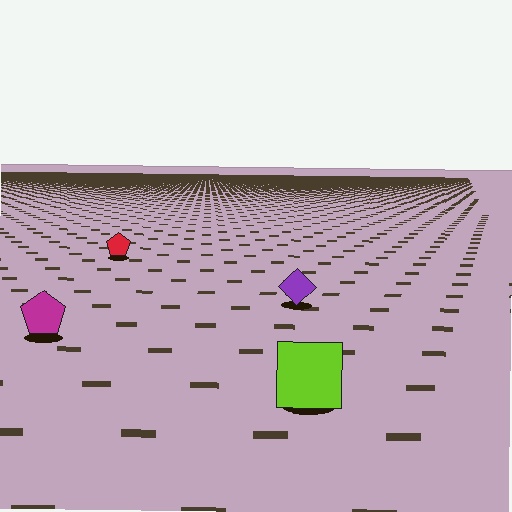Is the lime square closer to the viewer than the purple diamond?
Yes. The lime square is closer — you can tell from the texture gradient: the ground texture is coarser near it.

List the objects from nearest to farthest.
From nearest to farthest: the lime square, the magenta pentagon, the purple diamond, the red pentagon.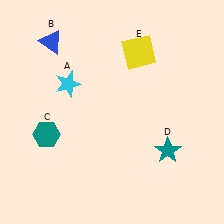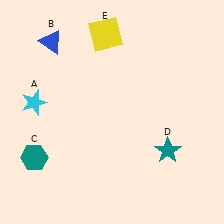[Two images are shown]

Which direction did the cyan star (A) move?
The cyan star (A) moved left.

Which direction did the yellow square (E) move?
The yellow square (E) moved left.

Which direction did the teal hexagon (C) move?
The teal hexagon (C) moved down.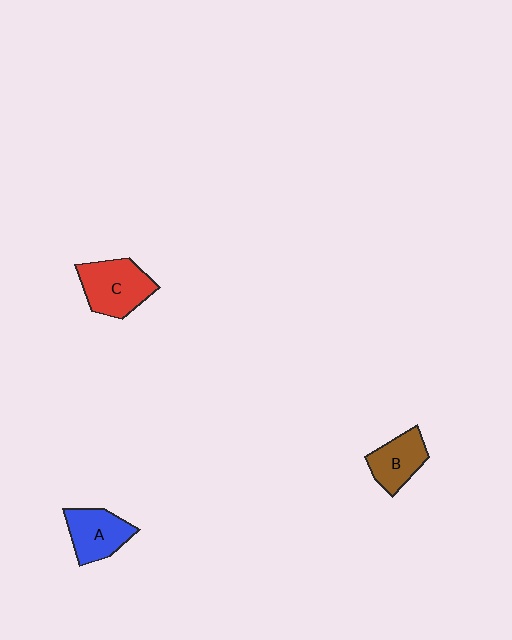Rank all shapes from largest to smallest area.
From largest to smallest: C (red), A (blue), B (brown).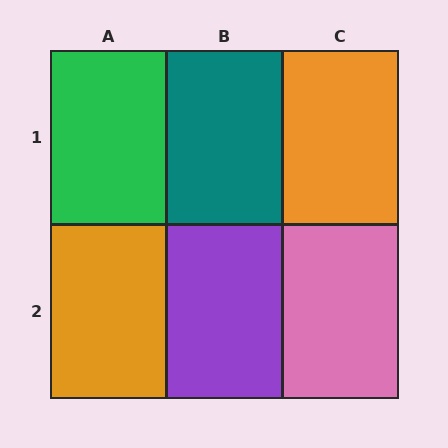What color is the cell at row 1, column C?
Orange.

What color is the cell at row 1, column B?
Teal.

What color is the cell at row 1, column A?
Green.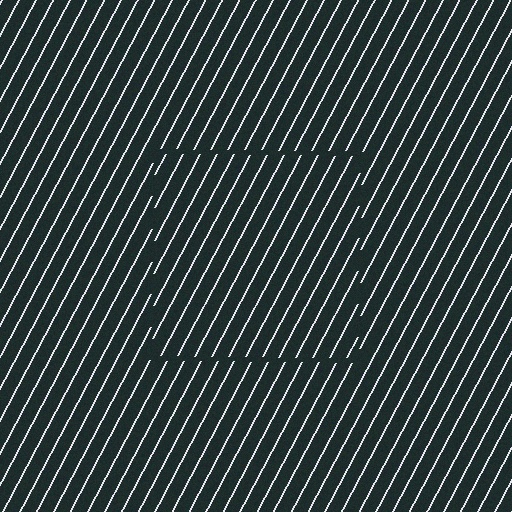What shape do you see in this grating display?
An illusory square. The interior of the shape contains the same grating, shifted by half a period — the contour is defined by the phase discontinuity where line-ends from the inner and outer gratings abut.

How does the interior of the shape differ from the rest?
The interior of the shape contains the same grating, shifted by half a period — the contour is defined by the phase discontinuity where line-ends from the inner and outer gratings abut.